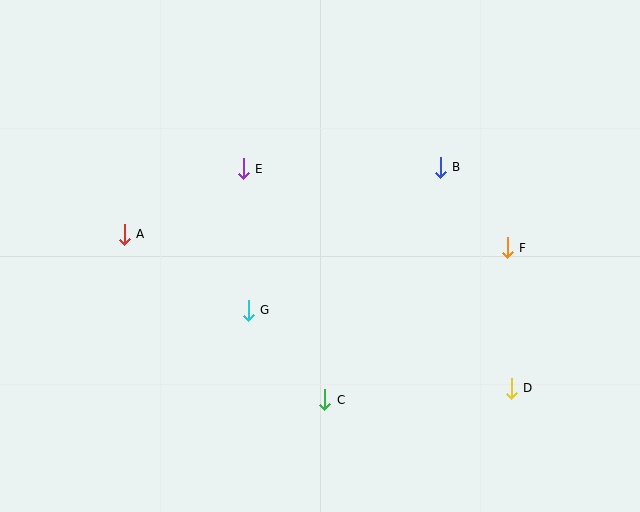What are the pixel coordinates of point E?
Point E is at (243, 169).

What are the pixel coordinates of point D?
Point D is at (511, 388).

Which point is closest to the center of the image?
Point G at (248, 310) is closest to the center.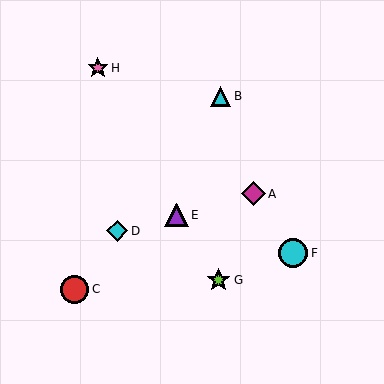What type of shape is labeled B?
Shape B is a cyan triangle.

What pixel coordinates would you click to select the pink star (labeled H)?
Click at (98, 68) to select the pink star H.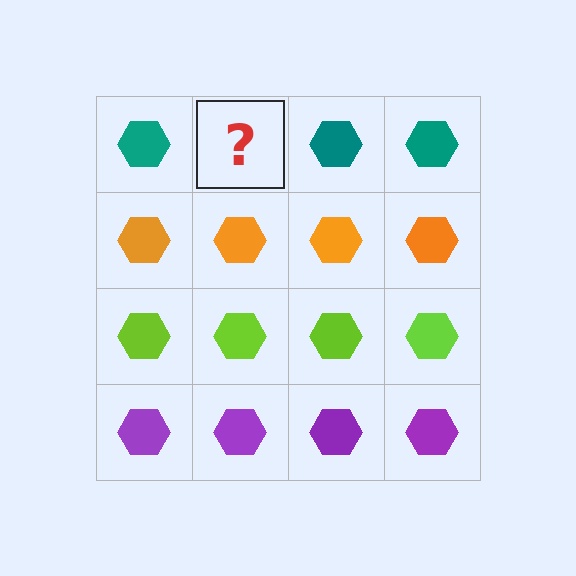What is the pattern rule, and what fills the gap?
The rule is that each row has a consistent color. The gap should be filled with a teal hexagon.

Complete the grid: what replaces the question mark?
The question mark should be replaced with a teal hexagon.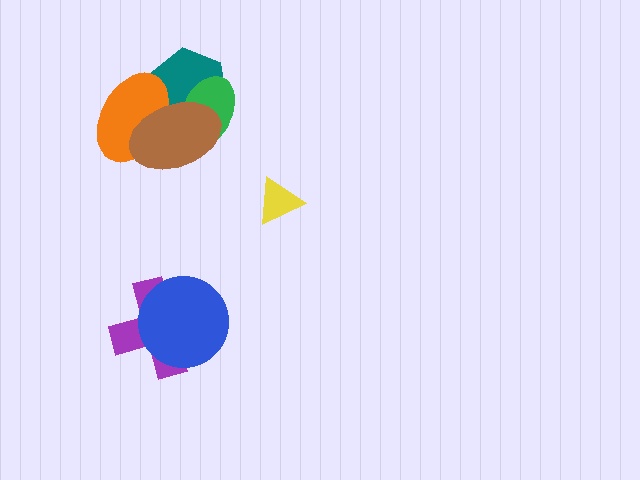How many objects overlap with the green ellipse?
3 objects overlap with the green ellipse.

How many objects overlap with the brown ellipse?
3 objects overlap with the brown ellipse.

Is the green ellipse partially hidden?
Yes, it is partially covered by another shape.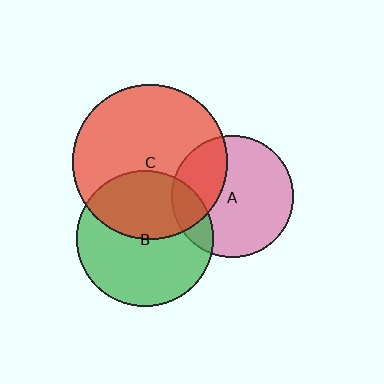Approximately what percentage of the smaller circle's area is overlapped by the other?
Approximately 40%.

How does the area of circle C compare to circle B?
Approximately 1.3 times.